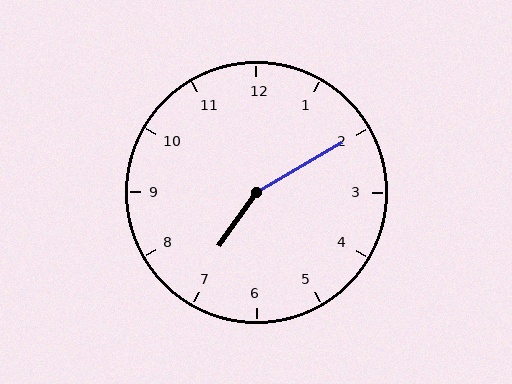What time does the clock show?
7:10.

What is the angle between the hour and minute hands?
Approximately 155 degrees.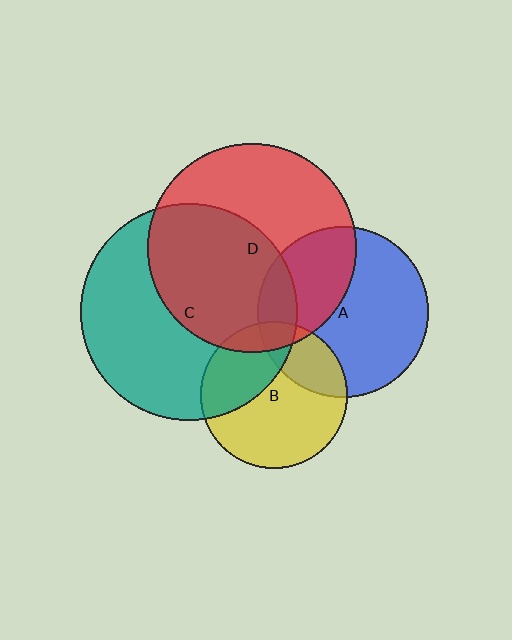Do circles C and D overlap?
Yes.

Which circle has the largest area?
Circle C (teal).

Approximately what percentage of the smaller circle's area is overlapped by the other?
Approximately 50%.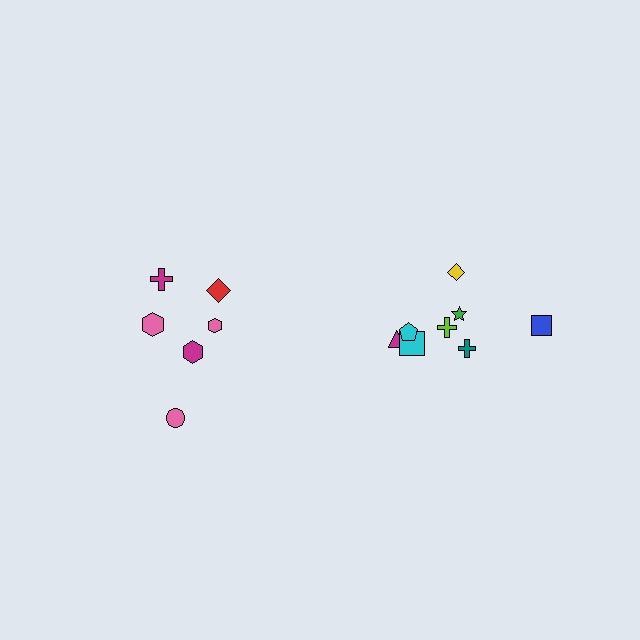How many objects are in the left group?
There are 6 objects.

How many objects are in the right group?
There are 8 objects.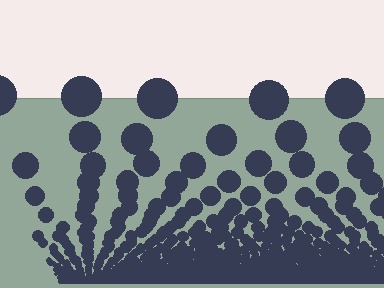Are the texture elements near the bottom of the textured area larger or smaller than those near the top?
Smaller. The gradient is inverted — elements near the bottom are smaller and denser.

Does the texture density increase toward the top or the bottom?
Density increases toward the bottom.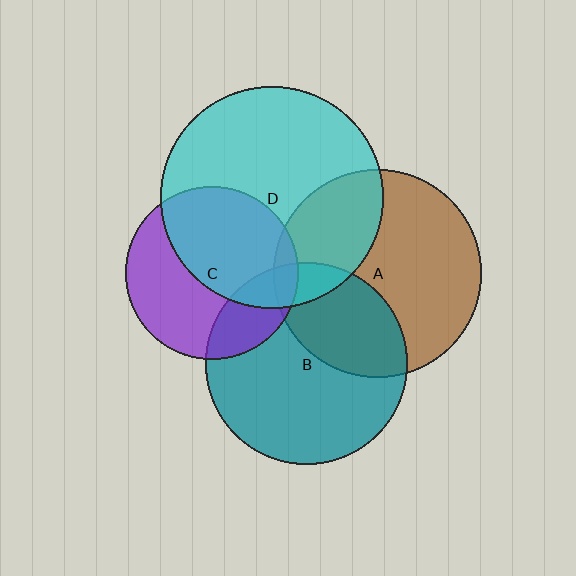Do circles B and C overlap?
Yes.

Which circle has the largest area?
Circle D (cyan).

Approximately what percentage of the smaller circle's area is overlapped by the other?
Approximately 20%.